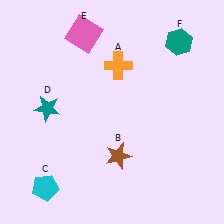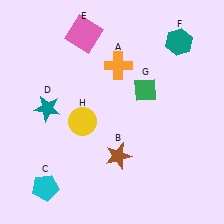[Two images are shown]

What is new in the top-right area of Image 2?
A green diamond (G) was added in the top-right area of Image 2.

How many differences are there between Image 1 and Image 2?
There are 2 differences between the two images.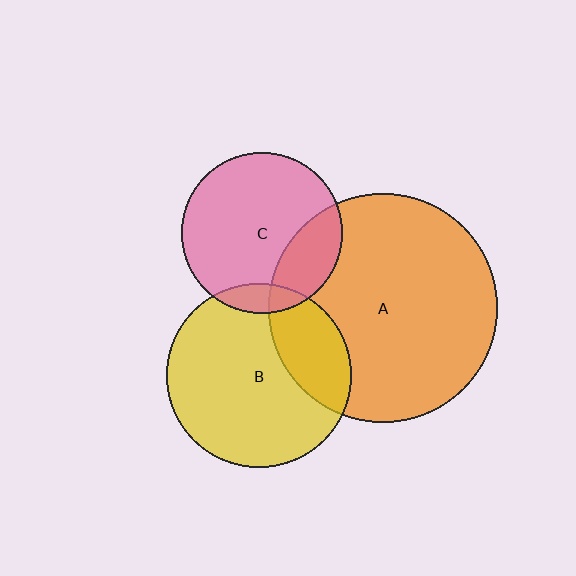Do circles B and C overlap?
Yes.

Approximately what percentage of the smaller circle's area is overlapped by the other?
Approximately 10%.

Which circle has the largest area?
Circle A (orange).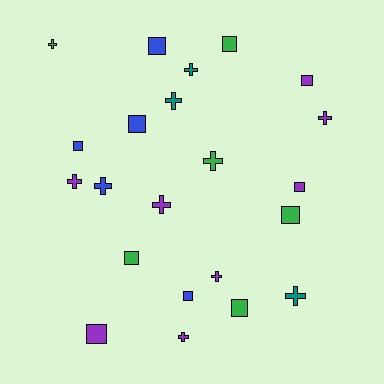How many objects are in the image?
There are 22 objects.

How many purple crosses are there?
There are 5 purple crosses.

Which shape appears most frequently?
Cross, with 11 objects.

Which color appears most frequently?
Purple, with 8 objects.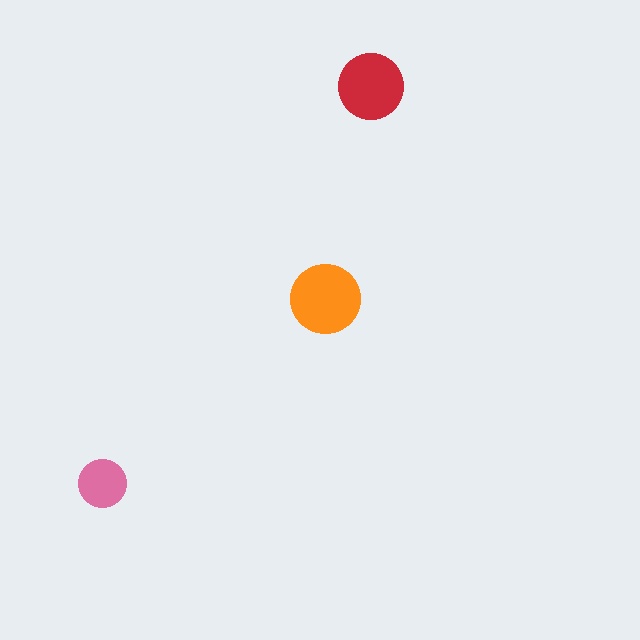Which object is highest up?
The red circle is topmost.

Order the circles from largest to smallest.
the orange one, the red one, the pink one.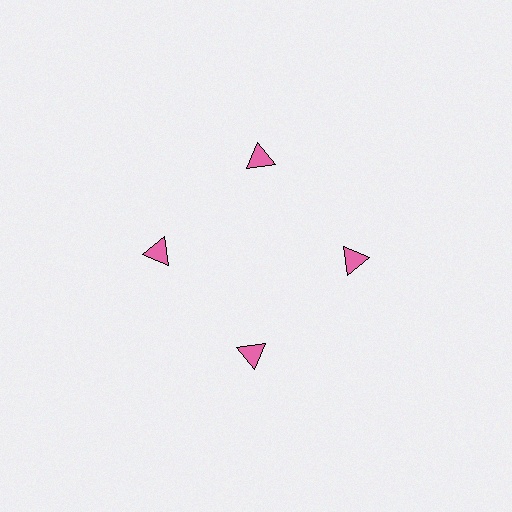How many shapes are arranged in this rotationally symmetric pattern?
There are 4 shapes, arranged in 4 groups of 1.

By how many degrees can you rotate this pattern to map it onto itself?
The pattern maps onto itself every 90 degrees of rotation.